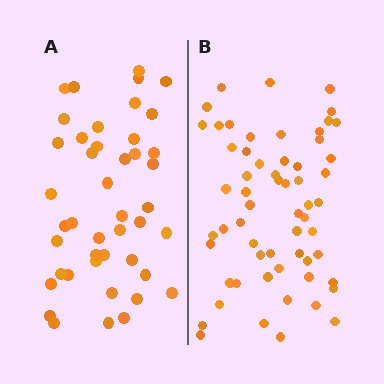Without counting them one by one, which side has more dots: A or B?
Region B (the right region) has more dots.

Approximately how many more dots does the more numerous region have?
Region B has approximately 15 more dots than region A.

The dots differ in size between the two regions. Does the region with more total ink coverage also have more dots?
No. Region A has more total ink coverage because its dots are larger, but region B actually contains more individual dots. Total area can be misleading — the number of items is what matters here.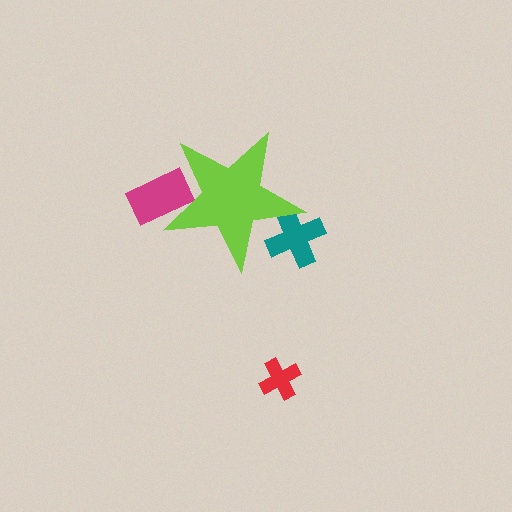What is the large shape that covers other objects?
A lime star.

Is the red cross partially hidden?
No, the red cross is fully visible.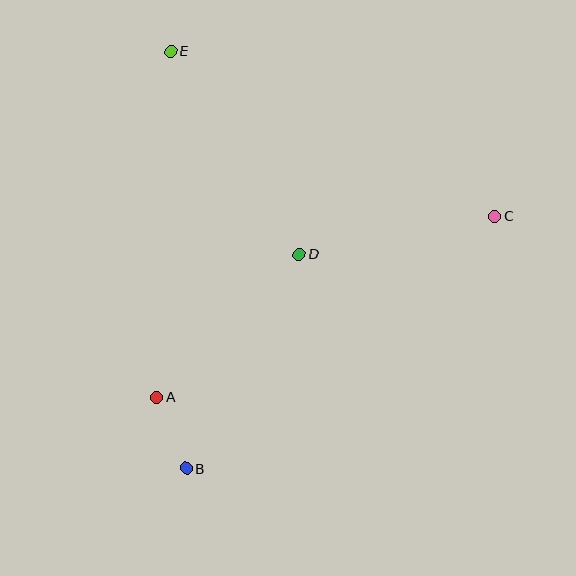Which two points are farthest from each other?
Points B and E are farthest from each other.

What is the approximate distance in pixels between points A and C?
The distance between A and C is approximately 383 pixels.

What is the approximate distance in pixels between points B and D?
The distance between B and D is approximately 241 pixels.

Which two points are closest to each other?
Points A and B are closest to each other.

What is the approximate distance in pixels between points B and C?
The distance between B and C is approximately 398 pixels.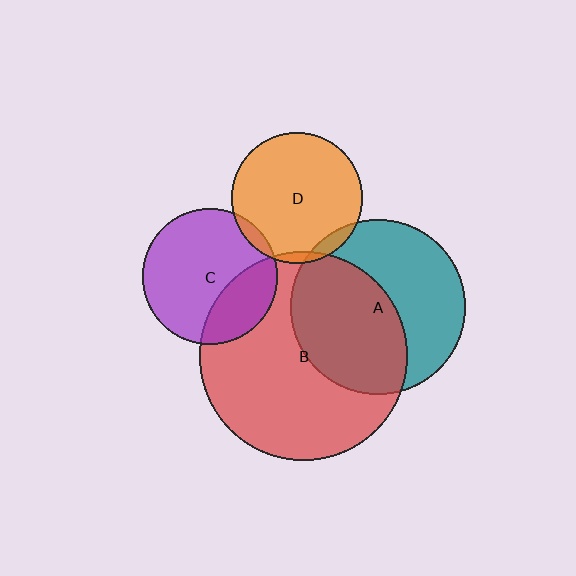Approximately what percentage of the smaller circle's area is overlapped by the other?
Approximately 50%.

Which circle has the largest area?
Circle B (red).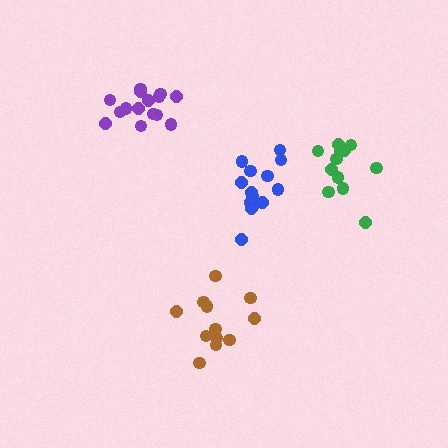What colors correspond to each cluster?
The clusters are colored: blue, purple, brown, green.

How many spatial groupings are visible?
There are 4 spatial groupings.